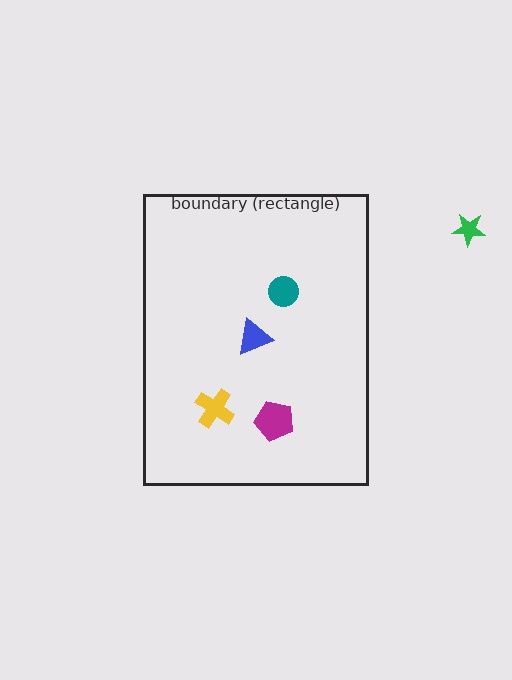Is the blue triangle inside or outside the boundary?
Inside.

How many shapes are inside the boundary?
4 inside, 1 outside.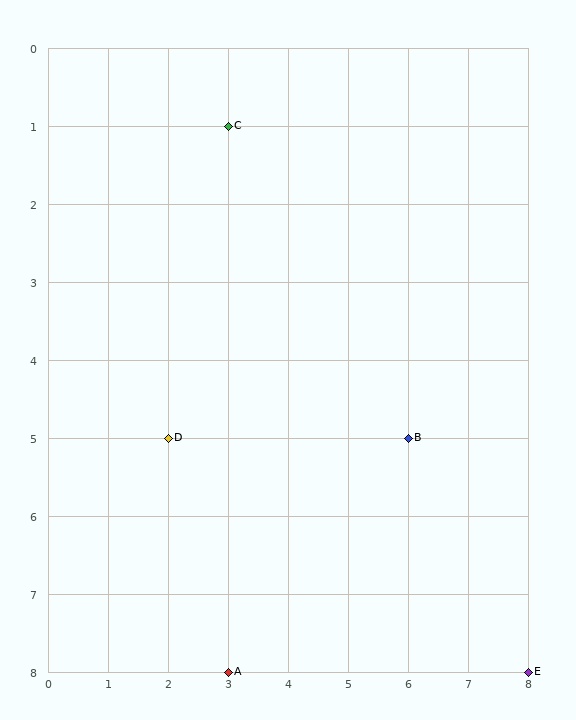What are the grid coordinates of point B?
Point B is at grid coordinates (6, 5).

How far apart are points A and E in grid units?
Points A and E are 5 columns apart.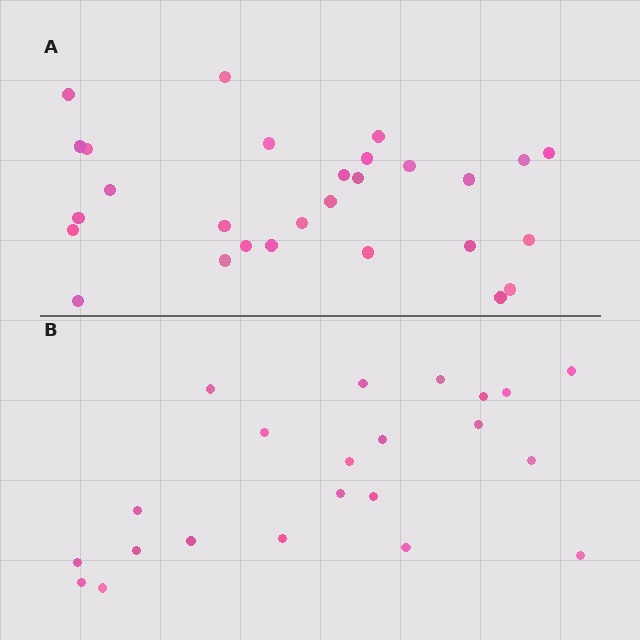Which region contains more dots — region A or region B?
Region A (the top region) has more dots.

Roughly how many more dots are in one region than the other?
Region A has about 6 more dots than region B.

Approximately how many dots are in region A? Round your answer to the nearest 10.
About 30 dots. (The exact count is 28, which rounds to 30.)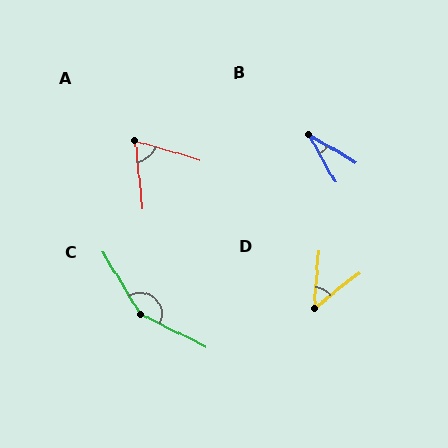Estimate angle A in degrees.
Approximately 67 degrees.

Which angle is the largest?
C, at approximately 147 degrees.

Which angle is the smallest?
B, at approximately 30 degrees.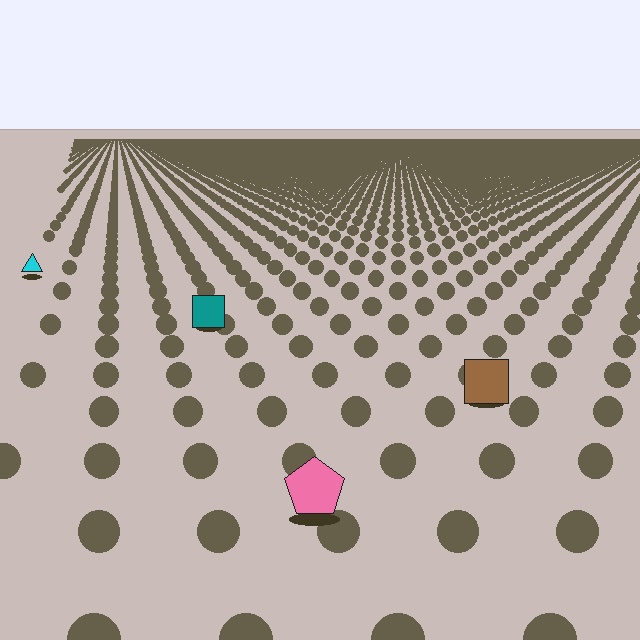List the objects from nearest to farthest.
From nearest to farthest: the pink pentagon, the brown square, the teal square, the cyan triangle.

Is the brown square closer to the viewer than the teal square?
Yes. The brown square is closer — you can tell from the texture gradient: the ground texture is coarser near it.